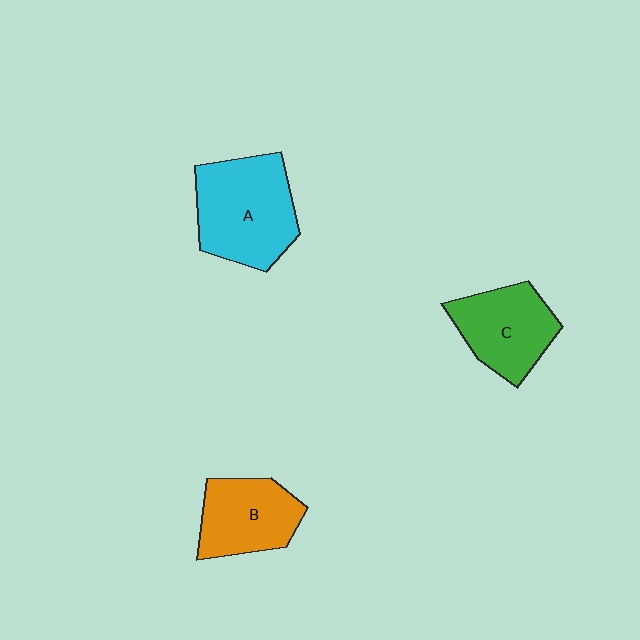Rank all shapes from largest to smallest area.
From largest to smallest: A (cyan), C (green), B (orange).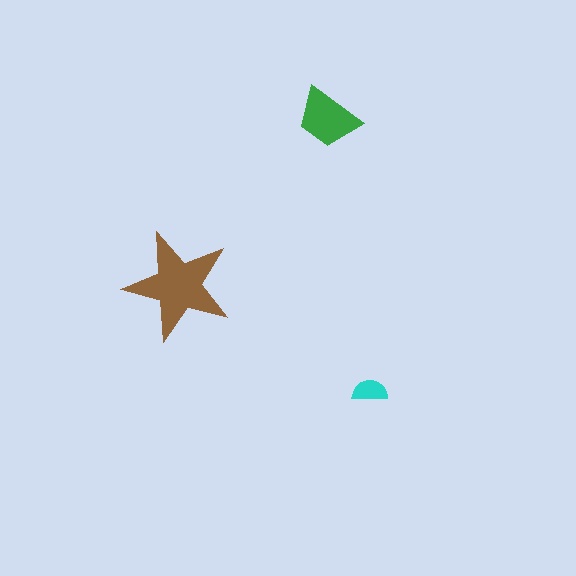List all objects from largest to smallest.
The brown star, the green trapezoid, the cyan semicircle.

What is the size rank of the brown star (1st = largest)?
1st.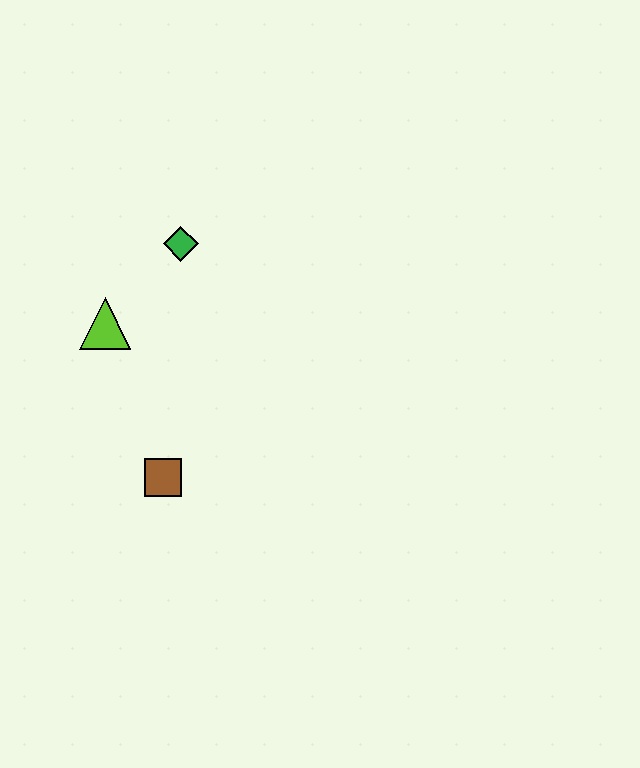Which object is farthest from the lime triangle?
The brown square is farthest from the lime triangle.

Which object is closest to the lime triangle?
The green diamond is closest to the lime triangle.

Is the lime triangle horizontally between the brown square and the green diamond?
No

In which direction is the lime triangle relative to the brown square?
The lime triangle is above the brown square.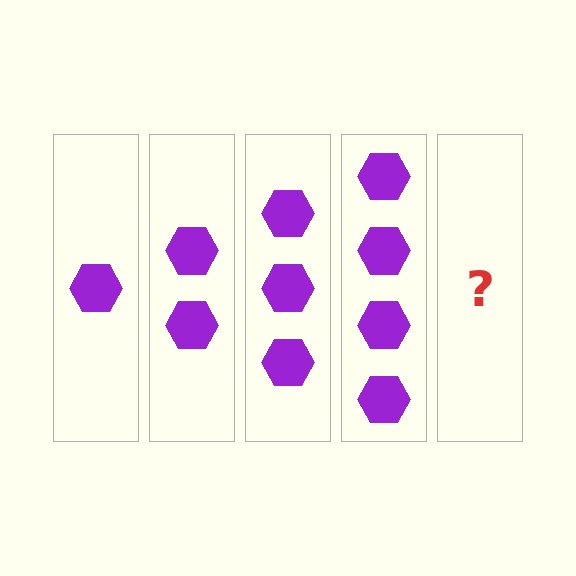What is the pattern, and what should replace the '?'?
The pattern is that each step adds one more hexagon. The '?' should be 5 hexagons.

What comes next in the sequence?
The next element should be 5 hexagons.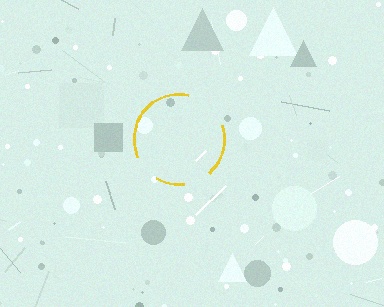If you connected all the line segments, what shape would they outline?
They would outline a circle.